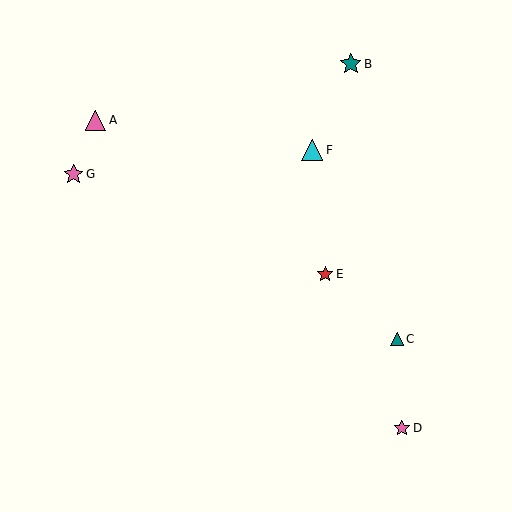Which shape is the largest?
The cyan triangle (labeled F) is the largest.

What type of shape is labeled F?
Shape F is a cyan triangle.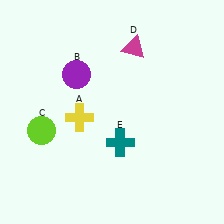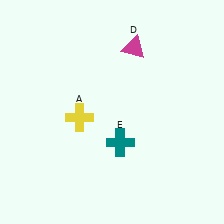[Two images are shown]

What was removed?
The lime circle (C), the purple circle (B) were removed in Image 2.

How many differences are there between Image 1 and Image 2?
There are 2 differences between the two images.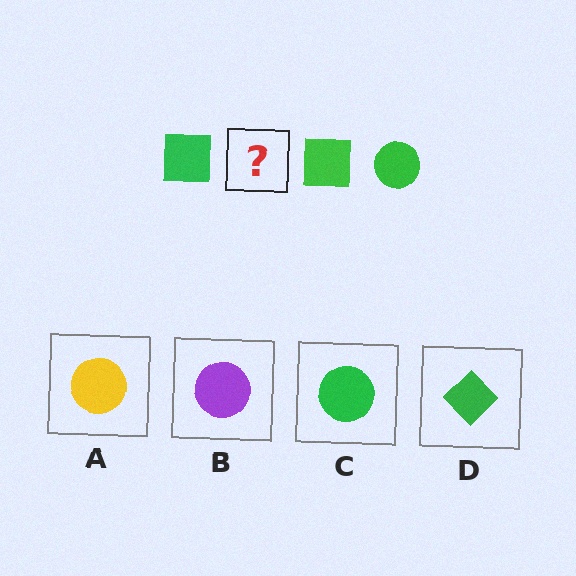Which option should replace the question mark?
Option C.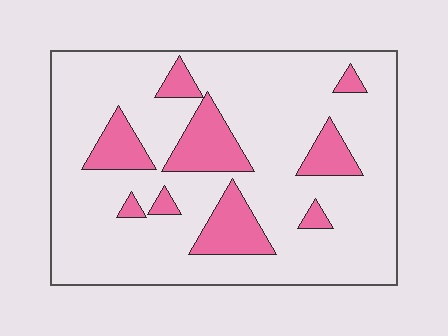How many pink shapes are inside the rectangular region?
9.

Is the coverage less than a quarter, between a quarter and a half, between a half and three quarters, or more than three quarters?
Less than a quarter.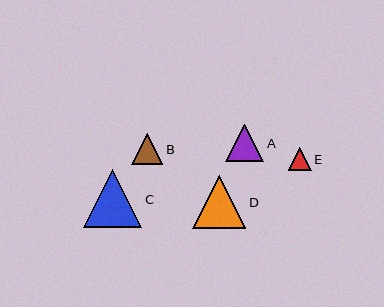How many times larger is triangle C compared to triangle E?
Triangle C is approximately 2.5 times the size of triangle E.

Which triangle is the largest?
Triangle C is the largest with a size of approximately 58 pixels.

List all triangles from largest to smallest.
From largest to smallest: C, D, A, B, E.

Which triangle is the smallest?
Triangle E is the smallest with a size of approximately 23 pixels.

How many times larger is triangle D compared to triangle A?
Triangle D is approximately 1.4 times the size of triangle A.